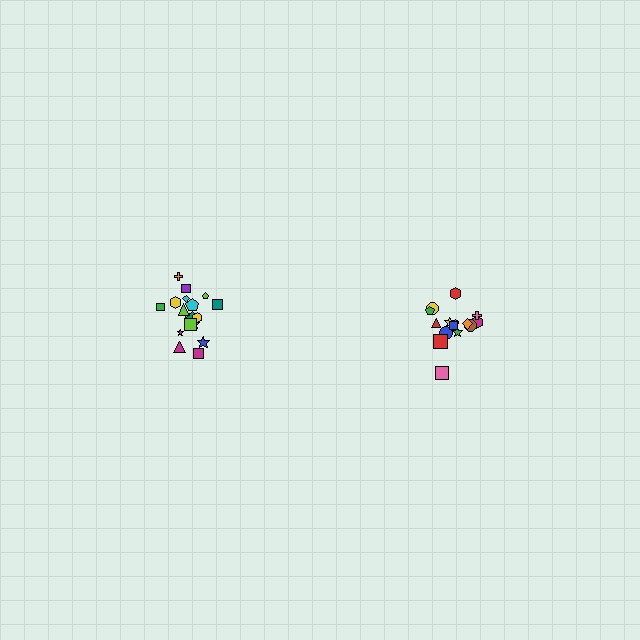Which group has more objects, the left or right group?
The left group.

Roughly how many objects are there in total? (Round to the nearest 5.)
Roughly 35 objects in total.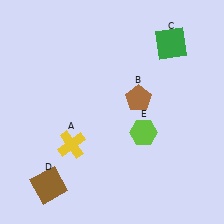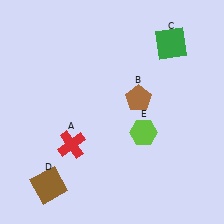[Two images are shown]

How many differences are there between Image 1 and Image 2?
There is 1 difference between the two images.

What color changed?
The cross (A) changed from yellow in Image 1 to red in Image 2.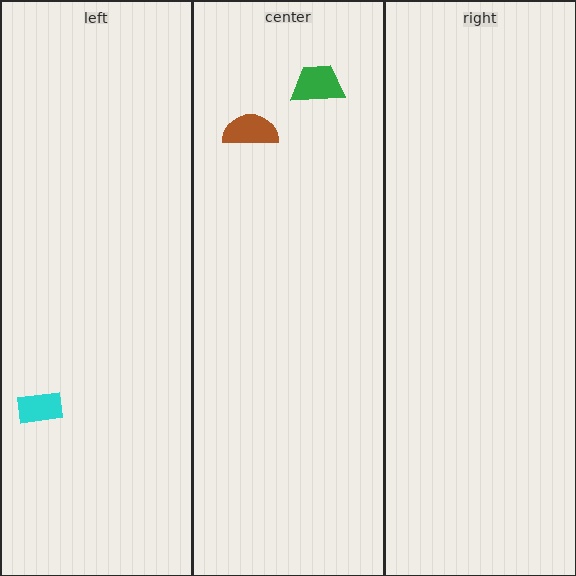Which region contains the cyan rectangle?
The left region.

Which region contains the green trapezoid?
The center region.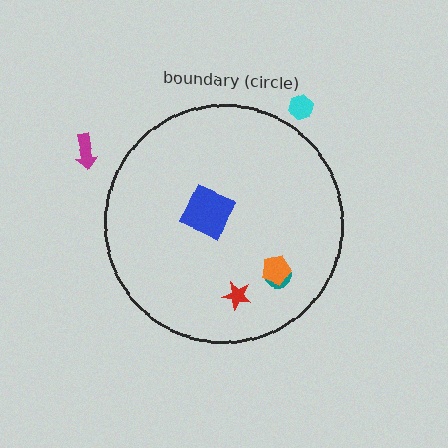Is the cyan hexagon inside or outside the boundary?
Outside.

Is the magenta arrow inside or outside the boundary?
Outside.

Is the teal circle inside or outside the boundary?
Inside.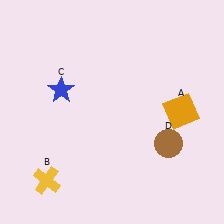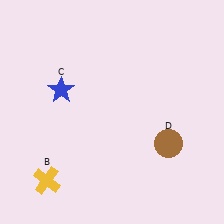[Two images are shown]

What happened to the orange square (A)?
The orange square (A) was removed in Image 2. It was in the top-right area of Image 1.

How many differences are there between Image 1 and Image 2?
There is 1 difference between the two images.